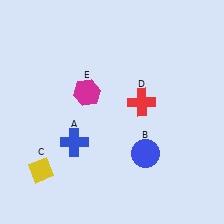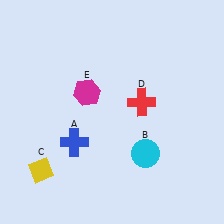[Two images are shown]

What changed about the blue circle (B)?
In Image 1, B is blue. In Image 2, it changed to cyan.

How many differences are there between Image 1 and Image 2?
There is 1 difference between the two images.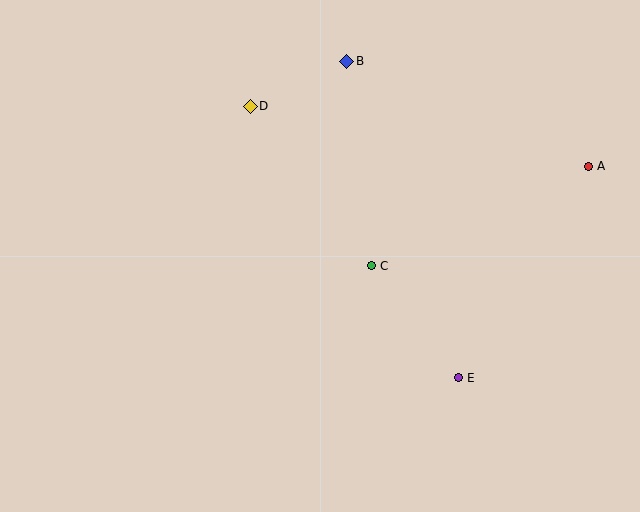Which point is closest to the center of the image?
Point C at (371, 266) is closest to the center.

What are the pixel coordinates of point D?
Point D is at (250, 106).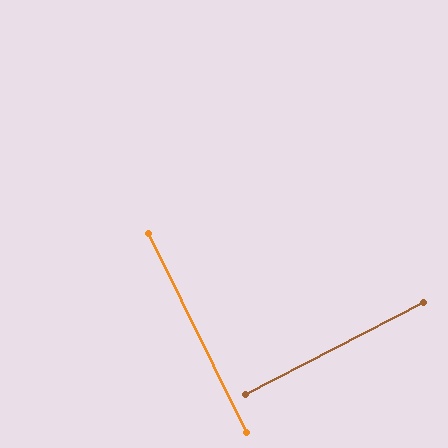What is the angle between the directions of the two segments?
Approximately 89 degrees.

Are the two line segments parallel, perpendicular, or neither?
Perpendicular — they meet at approximately 89°.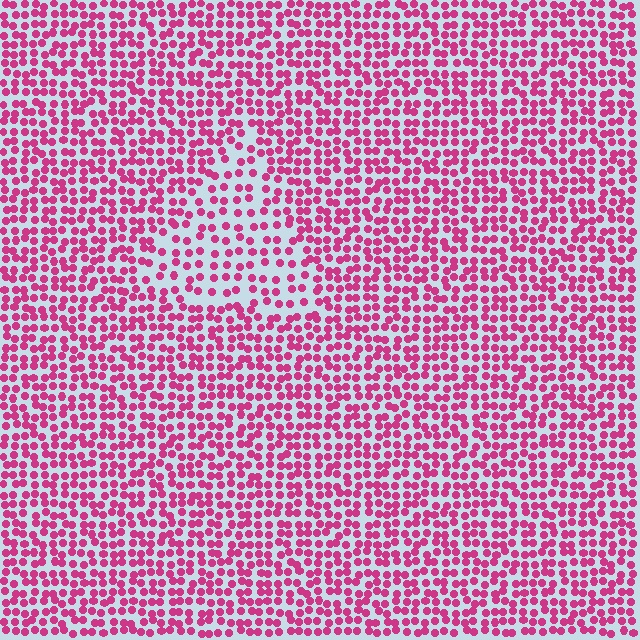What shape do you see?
I see a triangle.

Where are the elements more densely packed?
The elements are more densely packed outside the triangle boundary.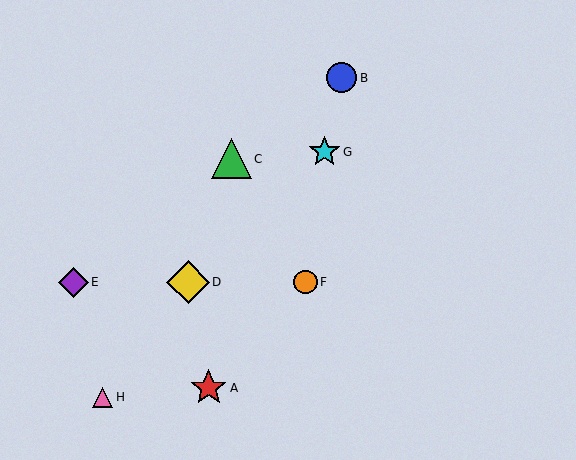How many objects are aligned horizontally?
3 objects (D, E, F) are aligned horizontally.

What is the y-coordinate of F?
Object F is at y≈282.